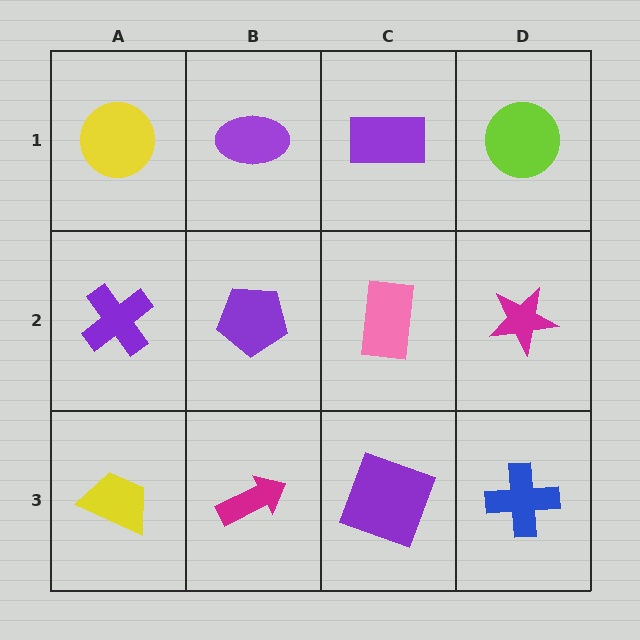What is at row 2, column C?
A pink rectangle.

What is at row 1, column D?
A lime circle.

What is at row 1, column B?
A purple ellipse.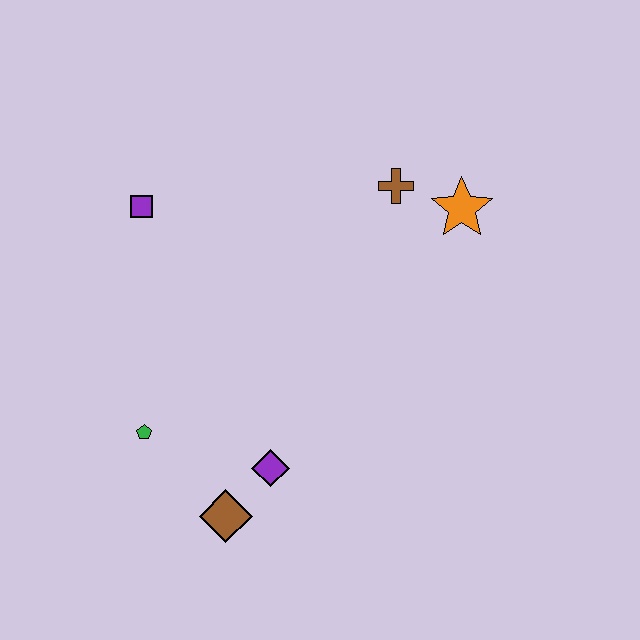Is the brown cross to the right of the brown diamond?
Yes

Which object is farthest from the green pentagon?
The orange star is farthest from the green pentagon.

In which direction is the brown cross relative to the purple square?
The brown cross is to the right of the purple square.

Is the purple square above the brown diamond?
Yes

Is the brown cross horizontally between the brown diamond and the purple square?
No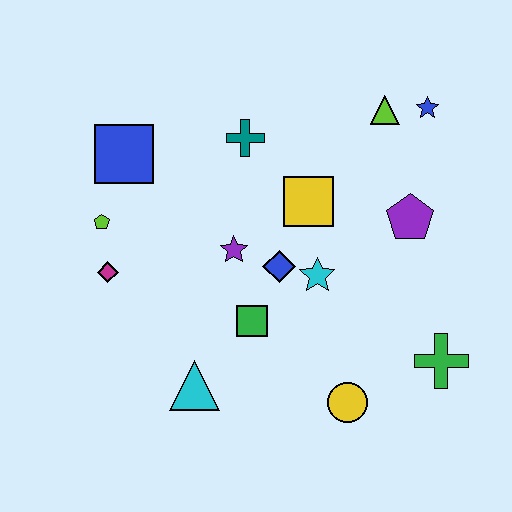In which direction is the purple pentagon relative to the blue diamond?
The purple pentagon is to the right of the blue diamond.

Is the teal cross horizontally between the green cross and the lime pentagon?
Yes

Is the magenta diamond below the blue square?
Yes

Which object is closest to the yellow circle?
The green cross is closest to the yellow circle.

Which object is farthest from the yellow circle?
The blue square is farthest from the yellow circle.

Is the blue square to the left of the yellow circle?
Yes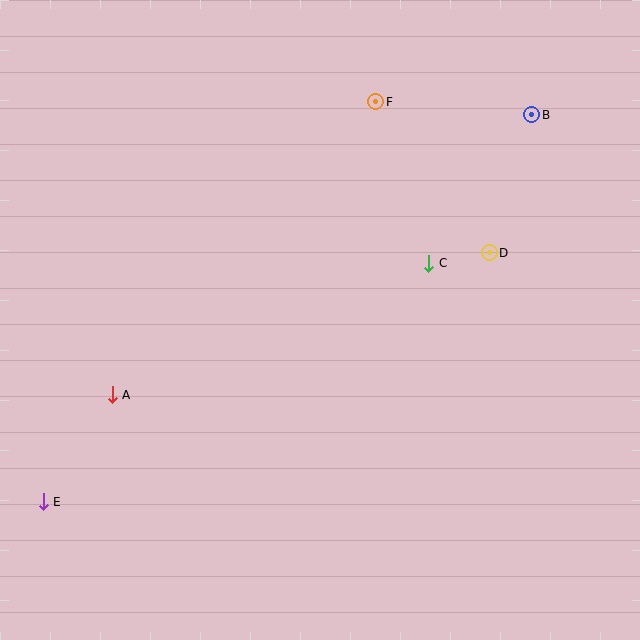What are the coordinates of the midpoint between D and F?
The midpoint between D and F is at (432, 177).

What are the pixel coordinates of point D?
Point D is at (489, 253).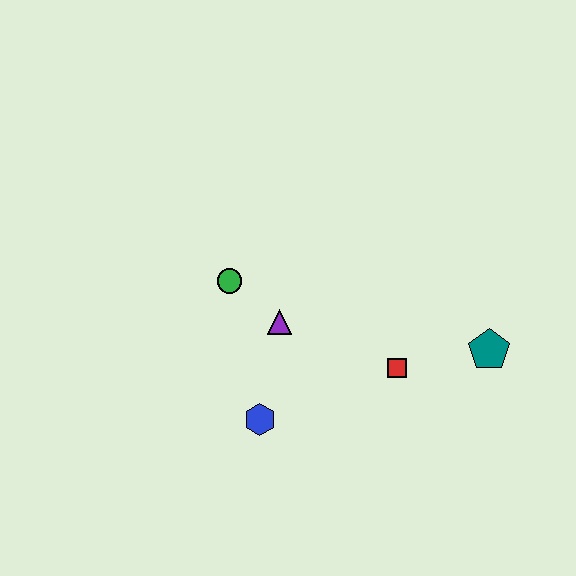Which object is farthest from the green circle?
The teal pentagon is farthest from the green circle.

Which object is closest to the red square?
The teal pentagon is closest to the red square.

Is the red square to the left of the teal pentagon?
Yes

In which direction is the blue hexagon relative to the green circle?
The blue hexagon is below the green circle.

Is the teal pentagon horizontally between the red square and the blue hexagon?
No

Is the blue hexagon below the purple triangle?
Yes